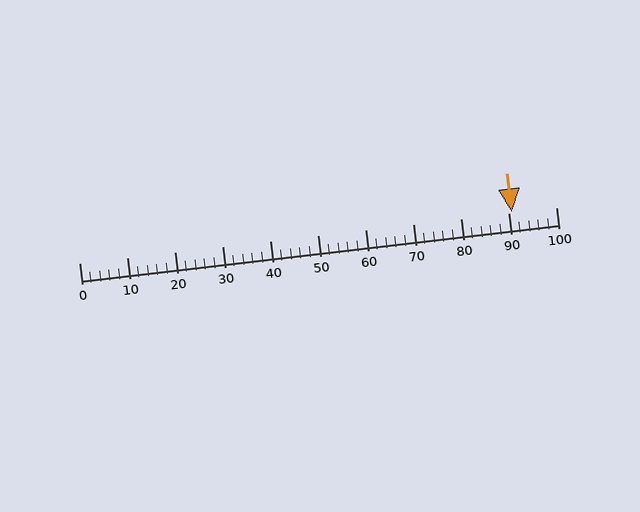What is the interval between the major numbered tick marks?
The major tick marks are spaced 10 units apart.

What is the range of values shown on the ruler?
The ruler shows values from 0 to 100.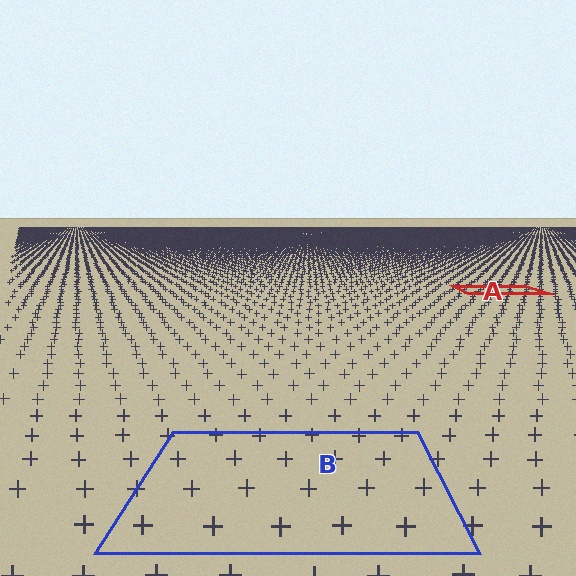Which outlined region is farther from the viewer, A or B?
Region A is farther from the viewer — the texture elements inside it appear smaller and more densely packed.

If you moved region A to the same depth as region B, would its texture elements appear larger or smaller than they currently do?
They would appear larger. At a closer depth, the same texture elements are projected at a bigger on-screen size.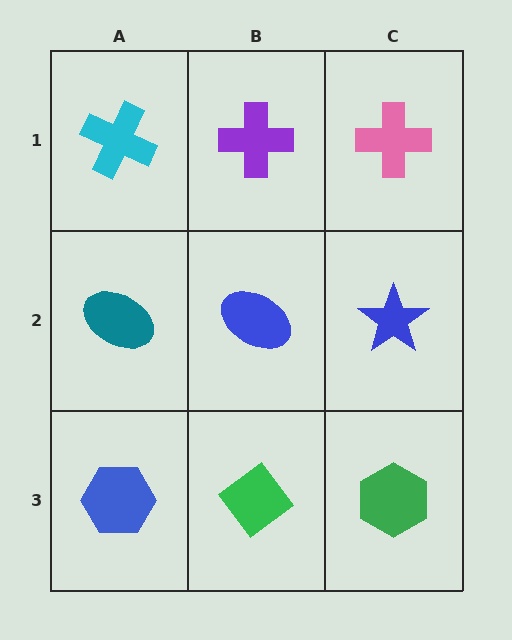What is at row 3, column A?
A blue hexagon.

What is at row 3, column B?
A green diamond.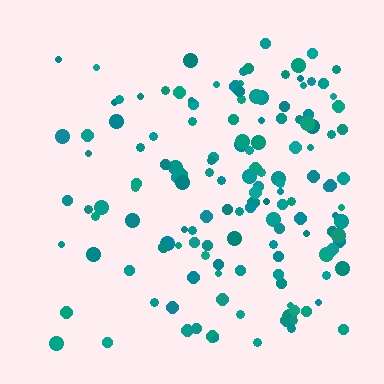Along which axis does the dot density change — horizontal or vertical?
Horizontal.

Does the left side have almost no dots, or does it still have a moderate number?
Still a moderate number, just noticeably fewer than the right.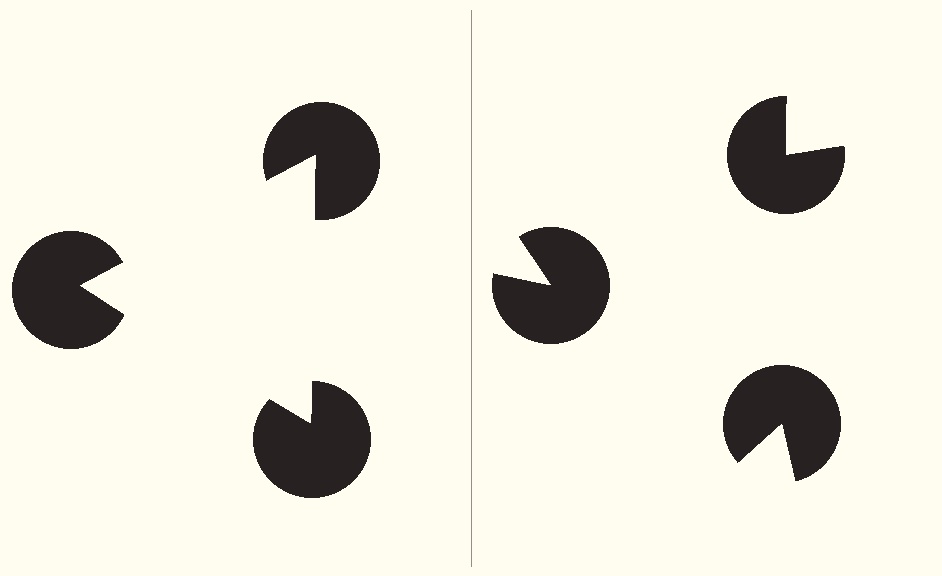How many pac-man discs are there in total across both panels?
6 — 3 on each side.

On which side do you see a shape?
An illusory triangle appears on the left side. On the right side the wedge cuts are rotated, so no coherent shape forms.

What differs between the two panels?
The pac-man discs are positioned identically on both sides; only the wedge orientations differ. On the left they align to a triangle; on the right they are misaligned.